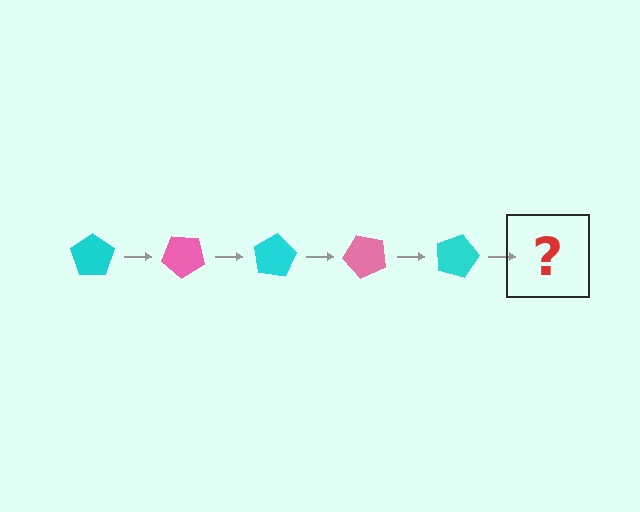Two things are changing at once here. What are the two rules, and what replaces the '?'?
The two rules are that it rotates 40 degrees each step and the color cycles through cyan and pink. The '?' should be a pink pentagon, rotated 200 degrees from the start.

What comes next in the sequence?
The next element should be a pink pentagon, rotated 200 degrees from the start.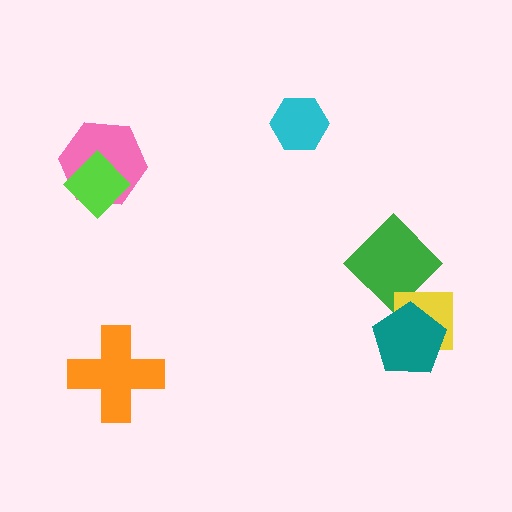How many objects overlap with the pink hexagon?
1 object overlaps with the pink hexagon.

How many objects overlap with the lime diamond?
1 object overlaps with the lime diamond.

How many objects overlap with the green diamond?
2 objects overlap with the green diamond.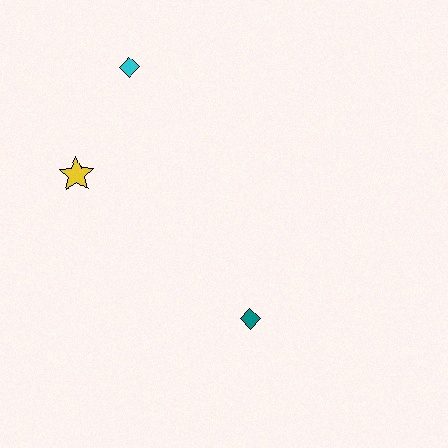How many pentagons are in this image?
There are no pentagons.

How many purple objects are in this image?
There are no purple objects.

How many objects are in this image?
There are 3 objects.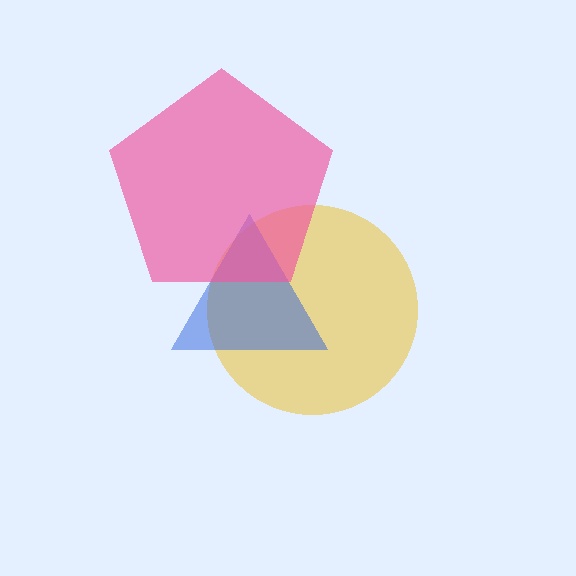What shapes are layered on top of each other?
The layered shapes are: a yellow circle, a blue triangle, a pink pentagon.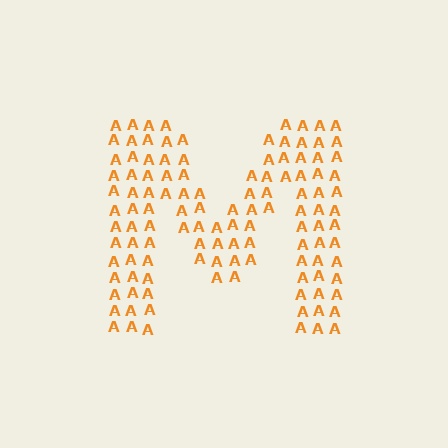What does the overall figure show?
The overall figure shows the letter M.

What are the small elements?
The small elements are letter A's.